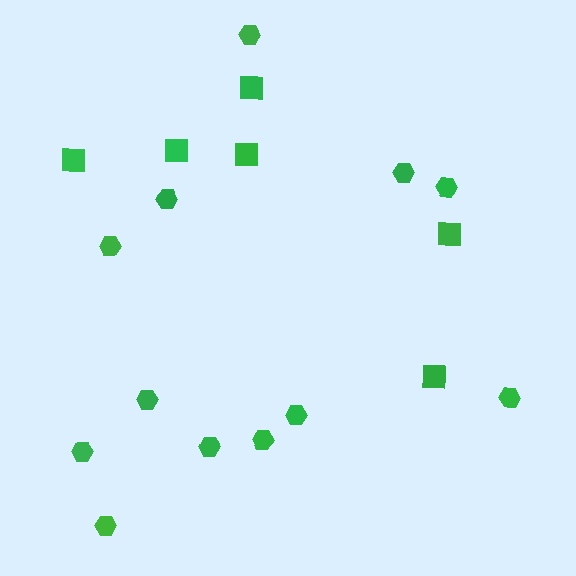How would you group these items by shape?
There are 2 groups: one group of hexagons (12) and one group of squares (6).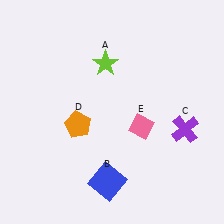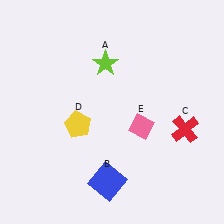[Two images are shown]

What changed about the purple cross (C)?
In Image 1, C is purple. In Image 2, it changed to red.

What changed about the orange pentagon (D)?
In Image 1, D is orange. In Image 2, it changed to yellow.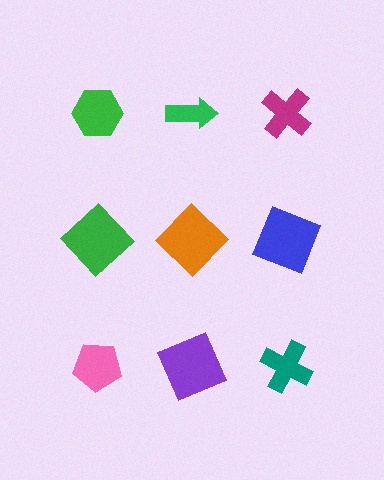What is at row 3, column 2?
A purple square.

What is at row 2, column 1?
A green diamond.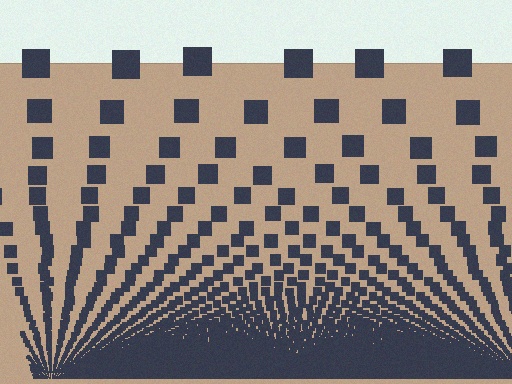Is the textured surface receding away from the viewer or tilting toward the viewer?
The surface appears to tilt toward the viewer. Texture elements get larger and sparser toward the top.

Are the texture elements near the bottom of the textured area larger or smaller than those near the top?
Smaller. The gradient is inverted — elements near the bottom are smaller and denser.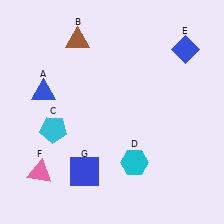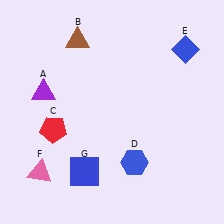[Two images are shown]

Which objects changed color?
A changed from blue to purple. C changed from cyan to red. D changed from cyan to blue.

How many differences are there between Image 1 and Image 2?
There are 3 differences between the two images.